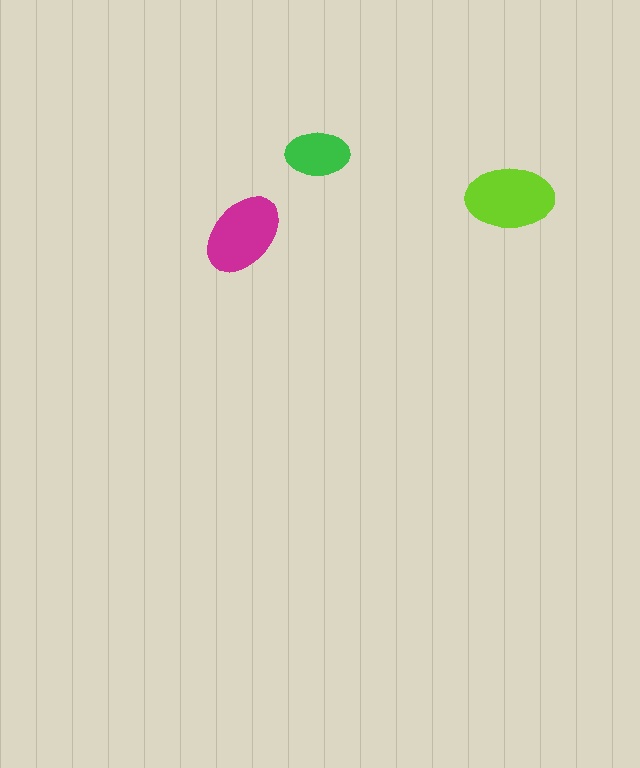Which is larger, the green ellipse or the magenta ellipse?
The magenta one.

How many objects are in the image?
There are 3 objects in the image.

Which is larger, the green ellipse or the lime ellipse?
The lime one.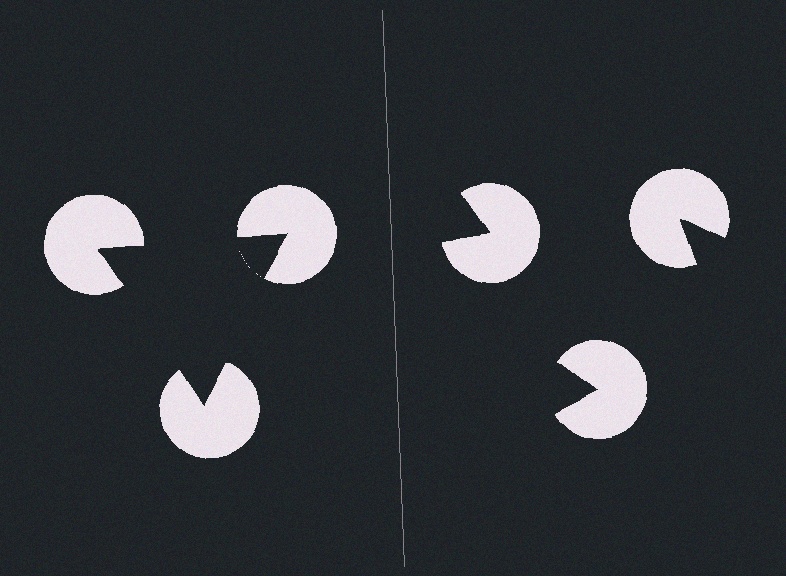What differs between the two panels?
The pac-man discs are positioned identically on both sides; only the wedge orientations differ. On the left they align to a triangle; on the right they are misaligned.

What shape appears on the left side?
An illusory triangle.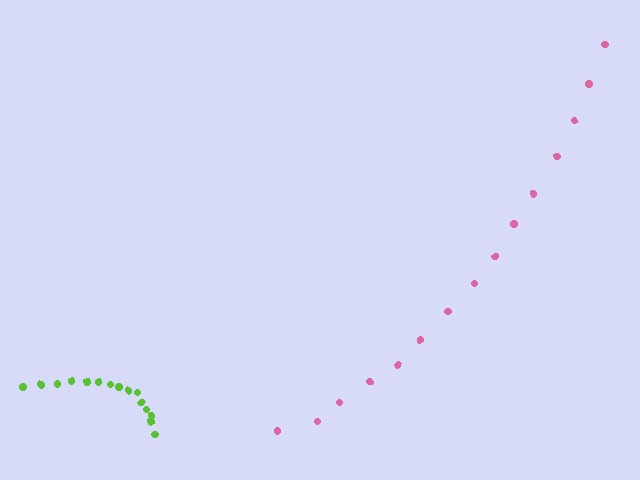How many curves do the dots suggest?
There are 2 distinct paths.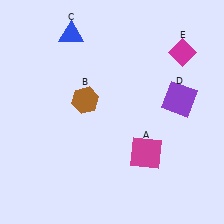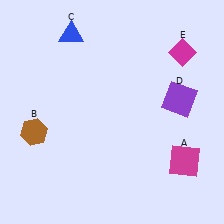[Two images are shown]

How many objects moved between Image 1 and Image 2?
2 objects moved between the two images.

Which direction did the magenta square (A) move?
The magenta square (A) moved right.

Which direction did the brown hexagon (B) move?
The brown hexagon (B) moved left.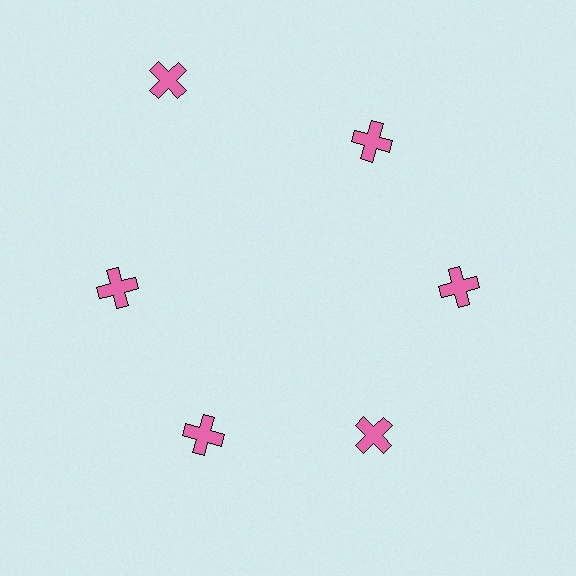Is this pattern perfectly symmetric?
No. The 6 pink crosses are arranged in a ring, but one element near the 11 o'clock position is pushed outward from the center, breaking the 6-fold rotational symmetry.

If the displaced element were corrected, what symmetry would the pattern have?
It would have 6-fold rotational symmetry — the pattern would map onto itself every 60 degrees.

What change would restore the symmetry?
The symmetry would be restored by moving it inward, back onto the ring so that all 6 crosses sit at equal angles and equal distance from the center.